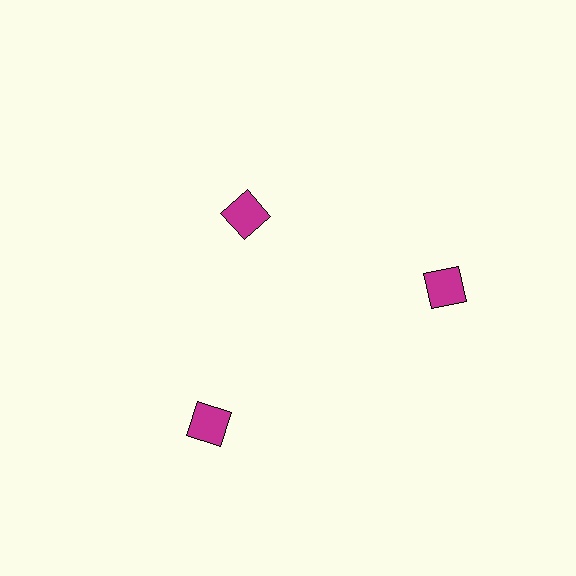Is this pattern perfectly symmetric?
No. The 3 magenta squares are arranged in a ring, but one element near the 11 o'clock position is pulled inward toward the center, breaking the 3-fold rotational symmetry.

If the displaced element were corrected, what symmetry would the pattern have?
It would have 3-fold rotational symmetry — the pattern would map onto itself every 120 degrees.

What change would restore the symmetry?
The symmetry would be restored by moving it outward, back onto the ring so that all 3 squares sit at equal angles and equal distance from the center.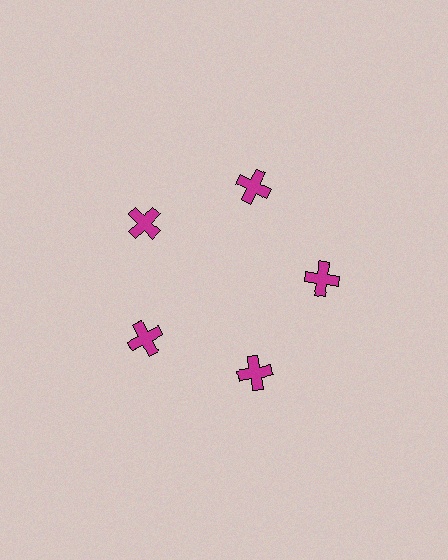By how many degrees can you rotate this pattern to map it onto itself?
The pattern maps onto itself every 72 degrees of rotation.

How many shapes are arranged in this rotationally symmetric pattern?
There are 5 shapes, arranged in 5 groups of 1.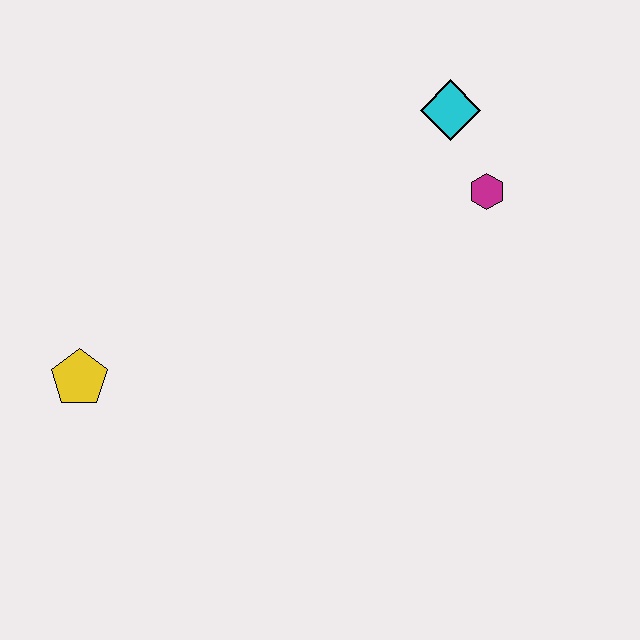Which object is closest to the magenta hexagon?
The cyan diamond is closest to the magenta hexagon.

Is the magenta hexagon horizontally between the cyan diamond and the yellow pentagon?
No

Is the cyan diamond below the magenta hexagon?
No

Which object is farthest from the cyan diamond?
The yellow pentagon is farthest from the cyan diamond.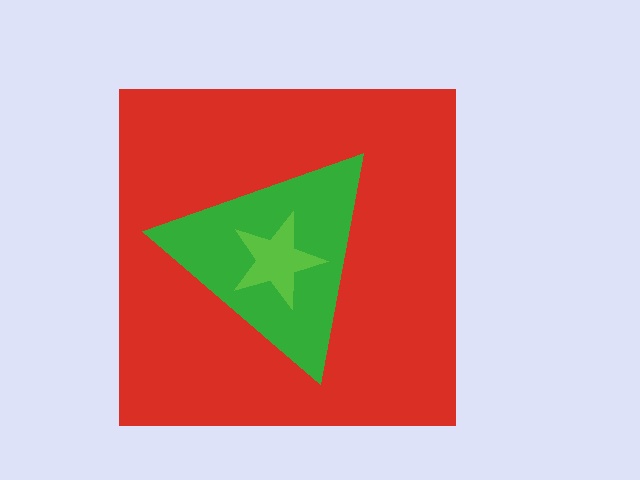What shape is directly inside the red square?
The green triangle.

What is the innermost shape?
The lime star.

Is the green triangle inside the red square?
Yes.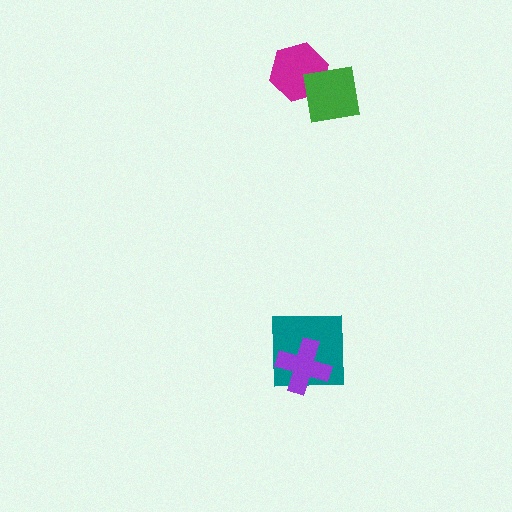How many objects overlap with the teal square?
1 object overlaps with the teal square.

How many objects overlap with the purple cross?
1 object overlaps with the purple cross.